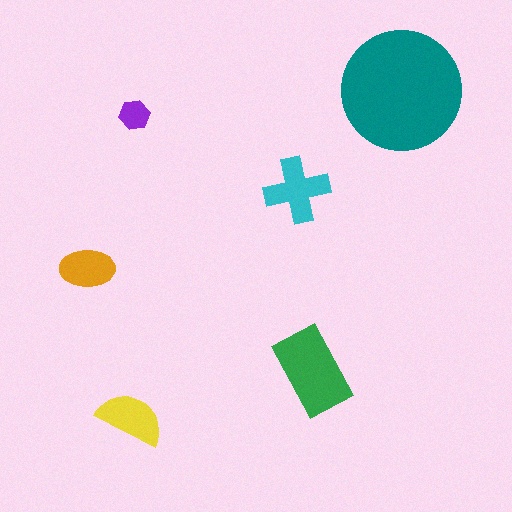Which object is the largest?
The teal circle.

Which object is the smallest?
The purple hexagon.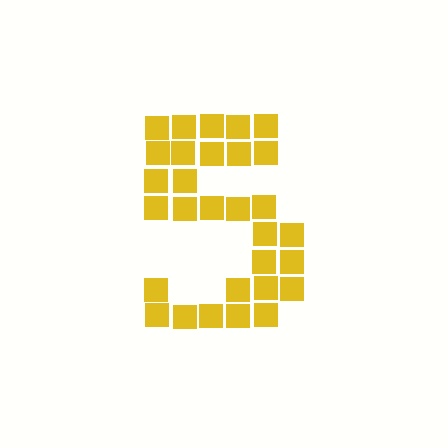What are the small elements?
The small elements are squares.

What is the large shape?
The large shape is the digit 5.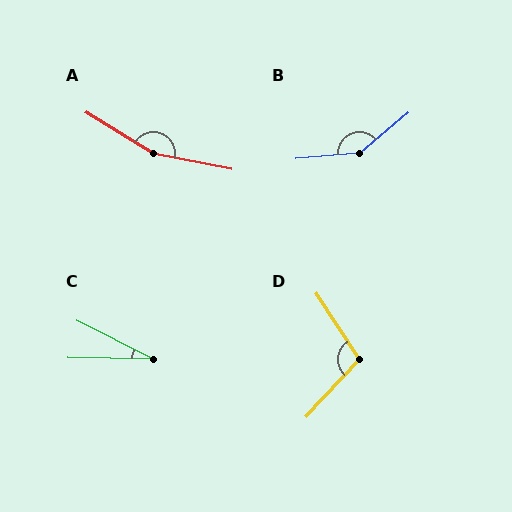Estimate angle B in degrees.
Approximately 145 degrees.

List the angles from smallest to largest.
C (26°), D (104°), B (145°), A (160°).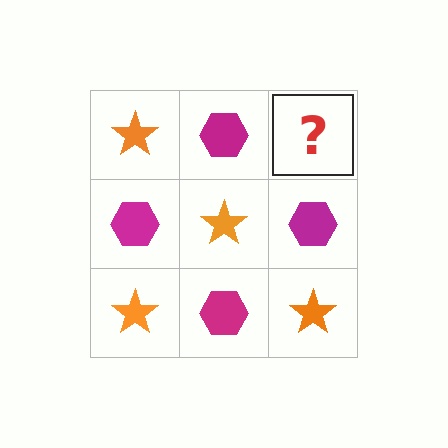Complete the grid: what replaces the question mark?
The question mark should be replaced with an orange star.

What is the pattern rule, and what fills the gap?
The rule is that it alternates orange star and magenta hexagon in a checkerboard pattern. The gap should be filled with an orange star.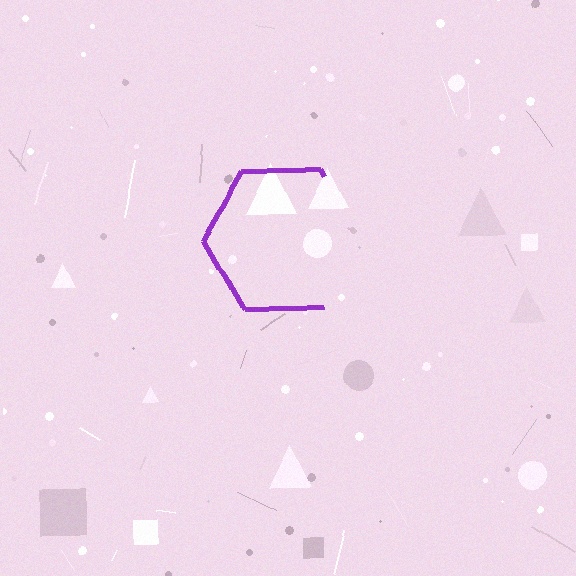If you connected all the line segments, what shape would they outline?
They would outline a hexagon.